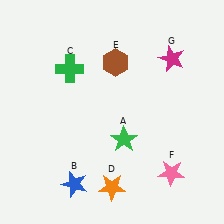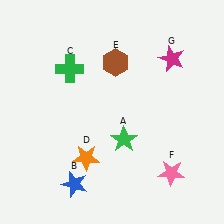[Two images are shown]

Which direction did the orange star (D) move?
The orange star (D) moved up.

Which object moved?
The orange star (D) moved up.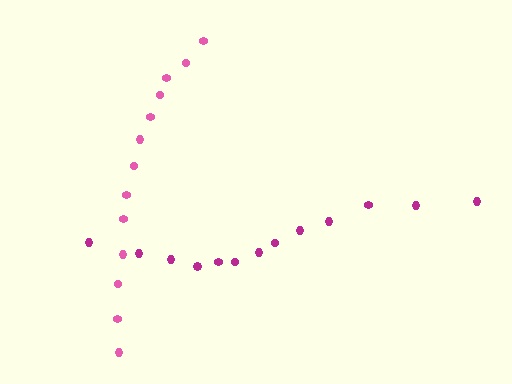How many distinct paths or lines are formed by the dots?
There are 2 distinct paths.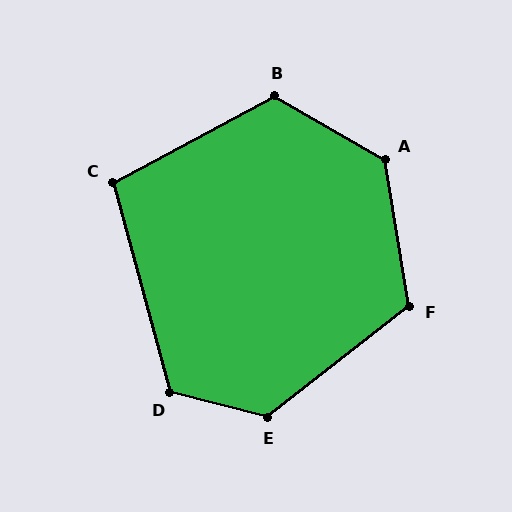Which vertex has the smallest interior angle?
C, at approximately 103 degrees.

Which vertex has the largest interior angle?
A, at approximately 129 degrees.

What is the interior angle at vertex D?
Approximately 119 degrees (obtuse).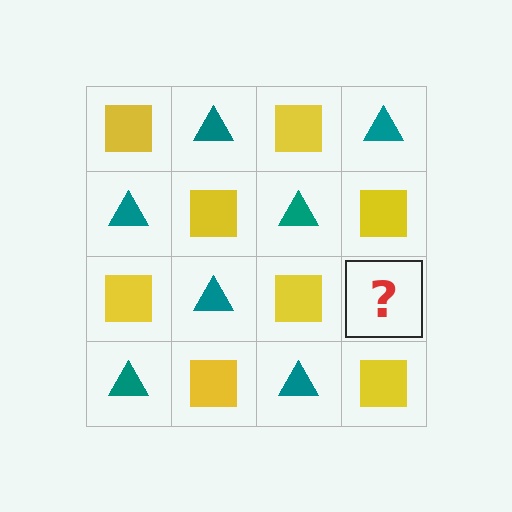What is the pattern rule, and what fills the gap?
The rule is that it alternates yellow square and teal triangle in a checkerboard pattern. The gap should be filled with a teal triangle.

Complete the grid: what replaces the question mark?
The question mark should be replaced with a teal triangle.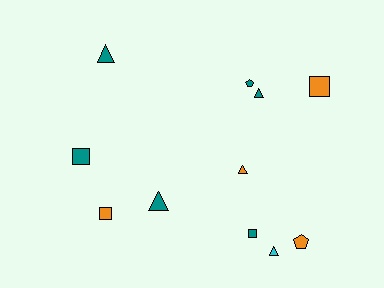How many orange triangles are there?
There is 1 orange triangle.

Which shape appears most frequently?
Triangle, with 5 objects.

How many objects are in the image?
There are 11 objects.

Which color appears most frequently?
Teal, with 6 objects.